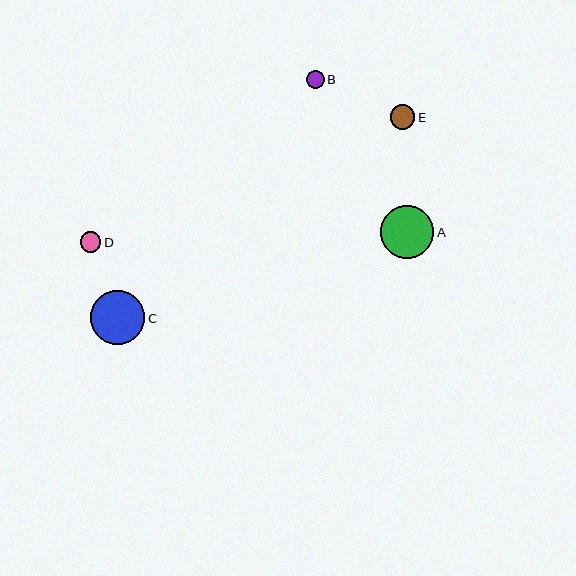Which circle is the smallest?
Circle B is the smallest with a size of approximately 18 pixels.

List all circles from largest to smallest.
From largest to smallest: C, A, E, D, B.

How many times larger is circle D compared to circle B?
Circle D is approximately 1.1 times the size of circle B.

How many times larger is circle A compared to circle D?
Circle A is approximately 2.6 times the size of circle D.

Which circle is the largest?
Circle C is the largest with a size of approximately 54 pixels.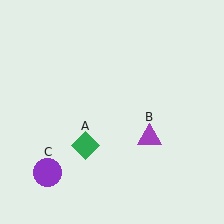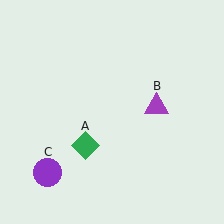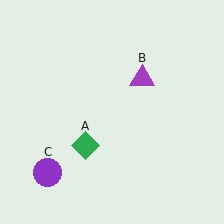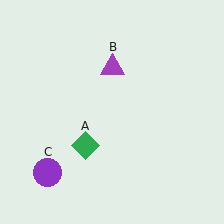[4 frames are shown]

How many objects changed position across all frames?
1 object changed position: purple triangle (object B).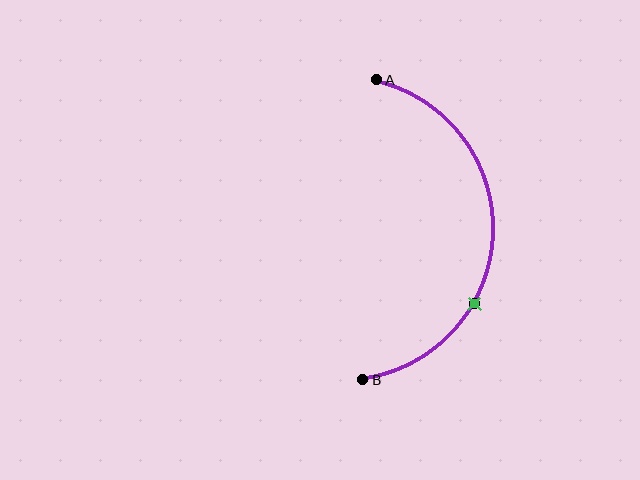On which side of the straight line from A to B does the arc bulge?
The arc bulges to the right of the straight line connecting A and B.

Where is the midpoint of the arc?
The arc midpoint is the point on the curve farthest from the straight line joining A and B. It sits to the right of that line.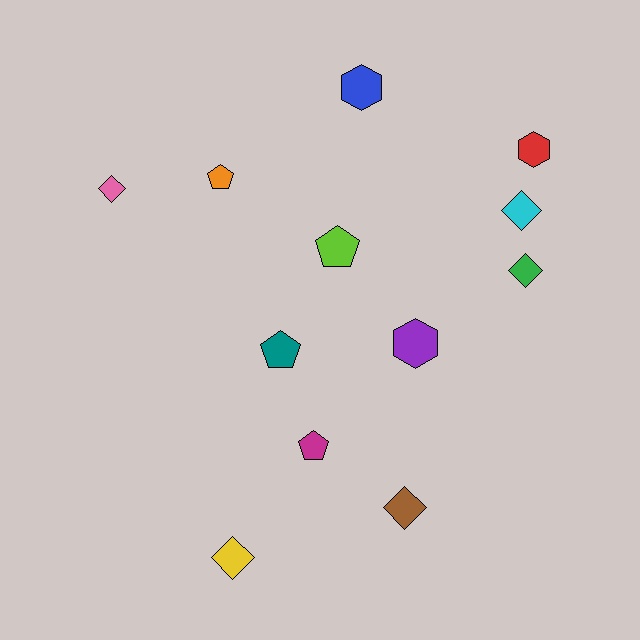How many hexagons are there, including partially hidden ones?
There are 3 hexagons.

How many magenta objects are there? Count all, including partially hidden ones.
There is 1 magenta object.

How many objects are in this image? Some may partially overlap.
There are 12 objects.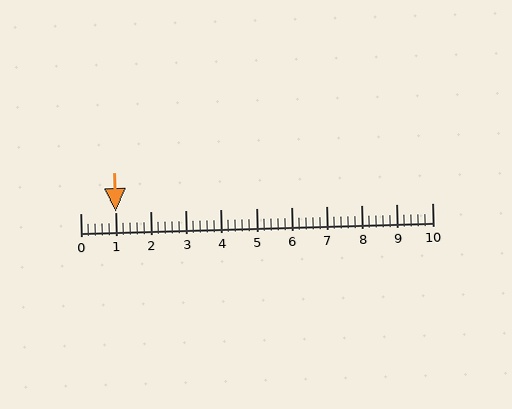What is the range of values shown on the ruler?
The ruler shows values from 0 to 10.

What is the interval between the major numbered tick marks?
The major tick marks are spaced 1 units apart.